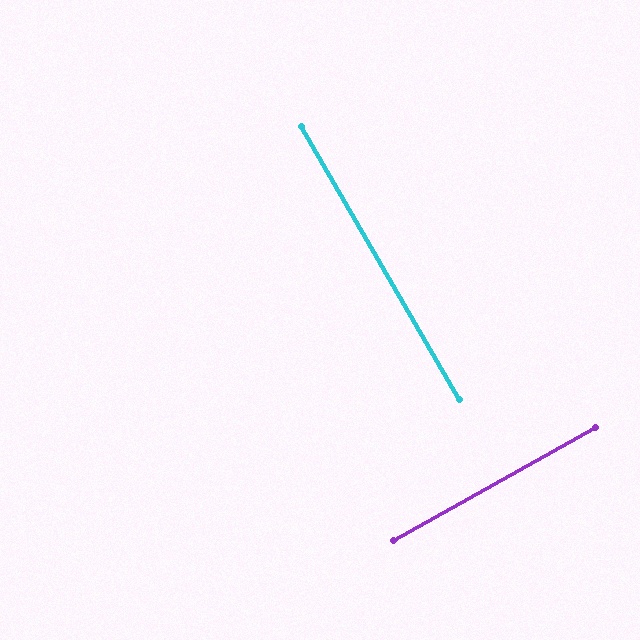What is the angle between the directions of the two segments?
Approximately 89 degrees.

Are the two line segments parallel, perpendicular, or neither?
Perpendicular — they meet at approximately 89°.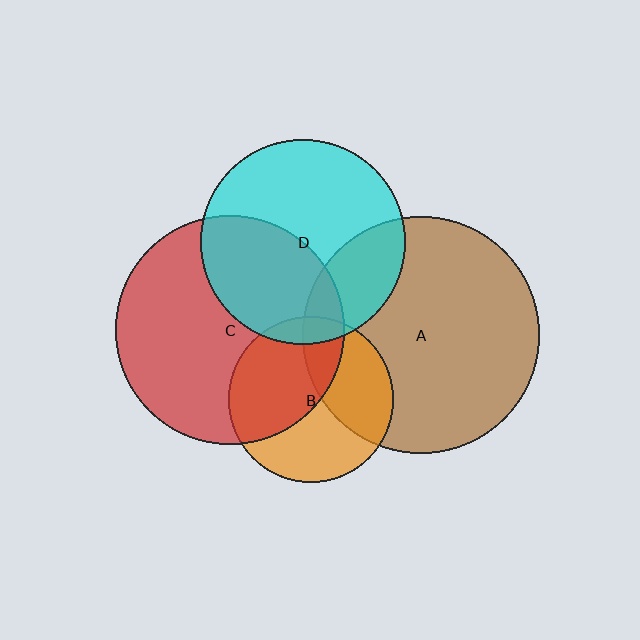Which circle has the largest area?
Circle A (brown).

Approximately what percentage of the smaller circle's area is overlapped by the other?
Approximately 45%.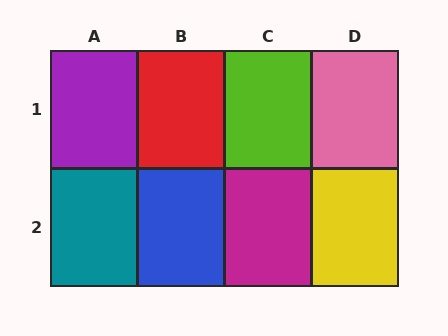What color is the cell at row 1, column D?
Pink.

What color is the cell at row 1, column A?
Purple.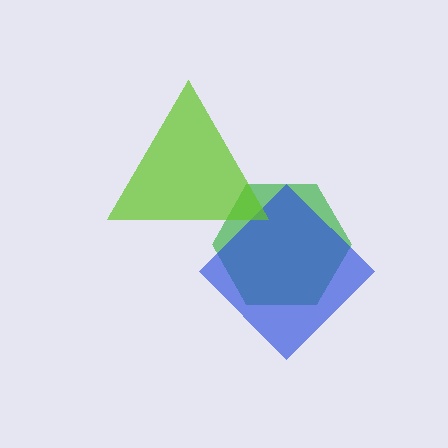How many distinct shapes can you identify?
There are 3 distinct shapes: a green hexagon, a blue diamond, a lime triangle.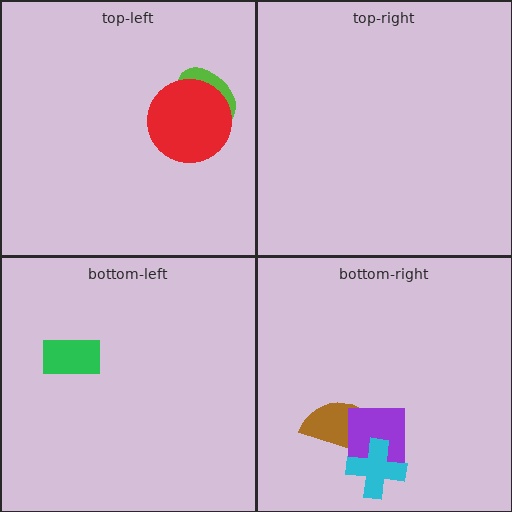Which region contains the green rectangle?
The bottom-left region.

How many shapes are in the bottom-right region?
3.